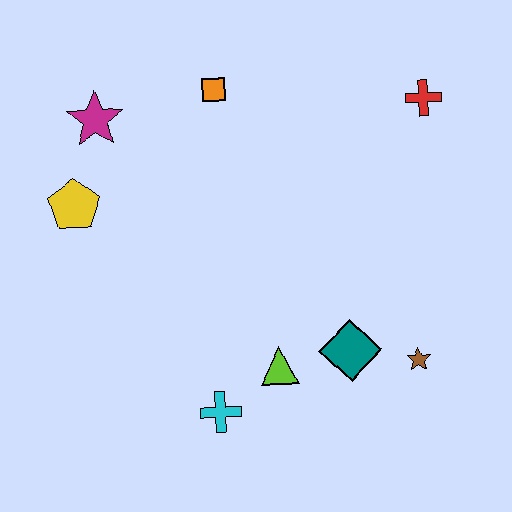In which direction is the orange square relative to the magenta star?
The orange square is to the right of the magenta star.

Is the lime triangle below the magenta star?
Yes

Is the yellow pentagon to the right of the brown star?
No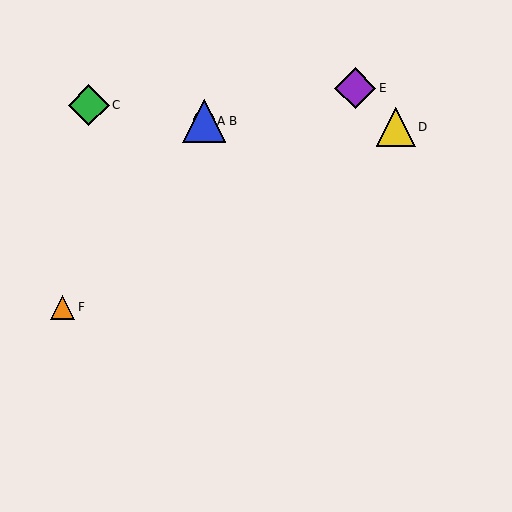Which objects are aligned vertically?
Objects A, B are aligned vertically.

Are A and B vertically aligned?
Yes, both are at x≈204.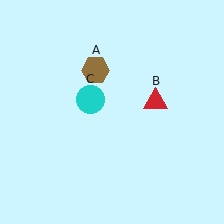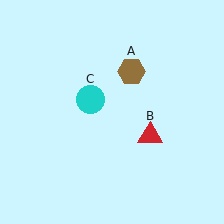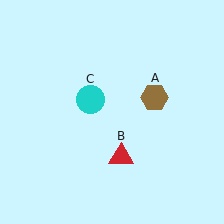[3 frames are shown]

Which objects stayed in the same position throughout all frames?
Cyan circle (object C) remained stationary.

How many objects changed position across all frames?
2 objects changed position: brown hexagon (object A), red triangle (object B).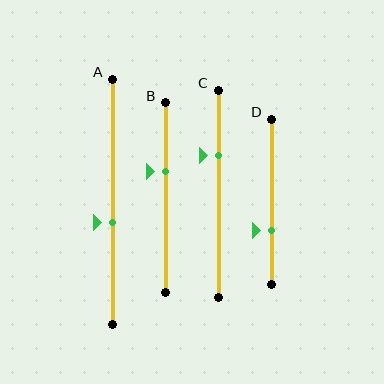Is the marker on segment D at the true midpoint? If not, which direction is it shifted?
No, the marker on segment D is shifted downward by about 17% of the segment length.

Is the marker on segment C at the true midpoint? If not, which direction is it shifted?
No, the marker on segment C is shifted upward by about 18% of the segment length.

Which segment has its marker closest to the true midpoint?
Segment A has its marker closest to the true midpoint.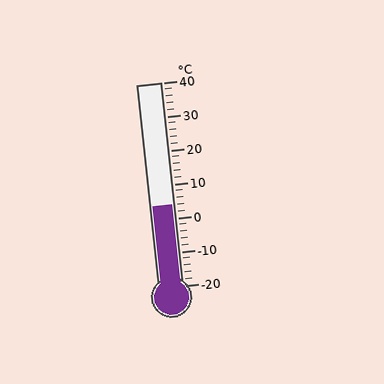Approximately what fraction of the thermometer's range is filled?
The thermometer is filled to approximately 40% of its range.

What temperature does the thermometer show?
The thermometer shows approximately 4°C.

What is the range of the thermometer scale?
The thermometer scale ranges from -20°C to 40°C.